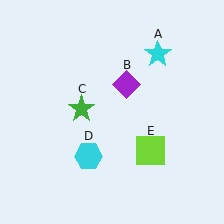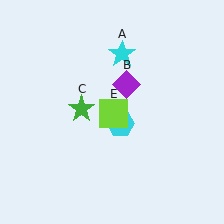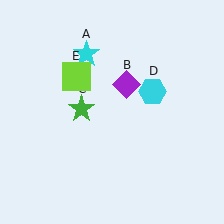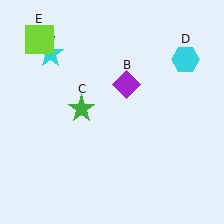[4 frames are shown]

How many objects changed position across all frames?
3 objects changed position: cyan star (object A), cyan hexagon (object D), lime square (object E).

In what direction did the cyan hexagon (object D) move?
The cyan hexagon (object D) moved up and to the right.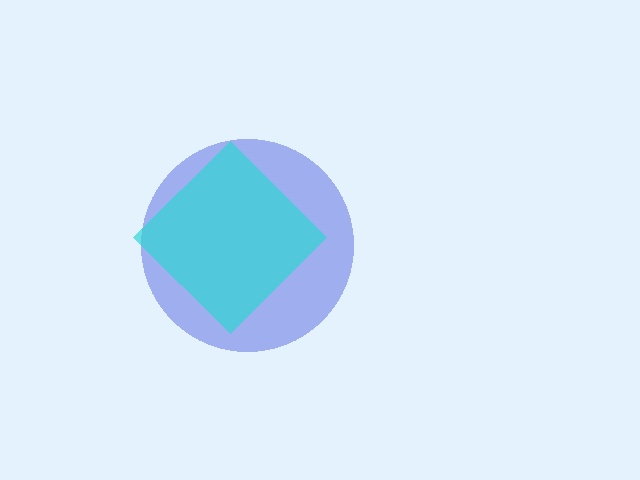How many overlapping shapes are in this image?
There are 2 overlapping shapes in the image.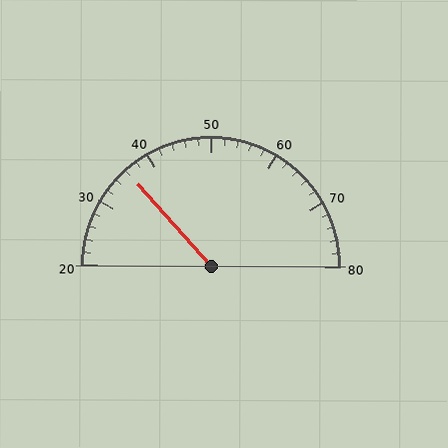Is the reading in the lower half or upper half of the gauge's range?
The reading is in the lower half of the range (20 to 80).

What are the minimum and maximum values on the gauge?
The gauge ranges from 20 to 80.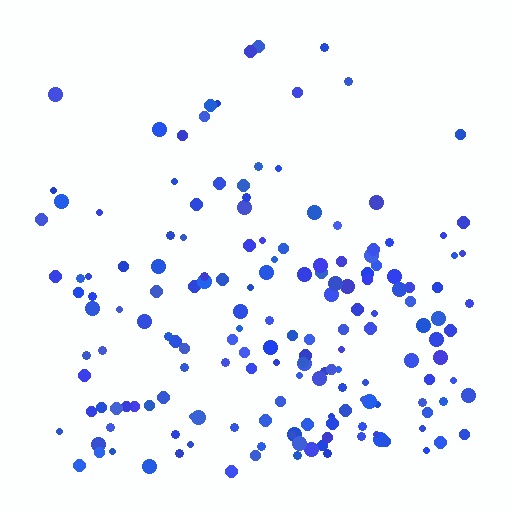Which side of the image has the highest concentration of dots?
The bottom.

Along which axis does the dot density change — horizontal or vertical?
Vertical.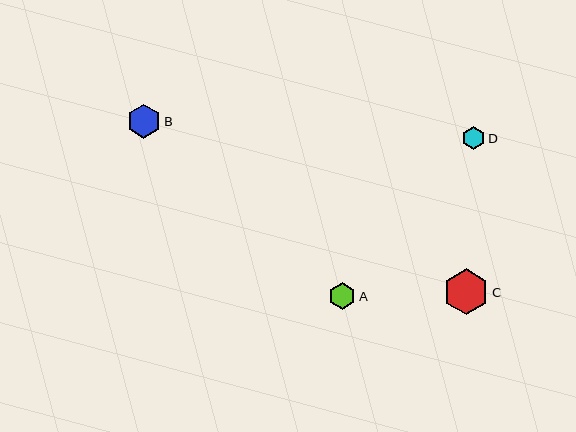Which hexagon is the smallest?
Hexagon D is the smallest with a size of approximately 23 pixels.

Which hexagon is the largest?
Hexagon C is the largest with a size of approximately 46 pixels.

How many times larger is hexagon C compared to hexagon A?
Hexagon C is approximately 1.7 times the size of hexagon A.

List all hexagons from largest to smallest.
From largest to smallest: C, B, A, D.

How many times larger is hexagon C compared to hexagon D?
Hexagon C is approximately 2.0 times the size of hexagon D.